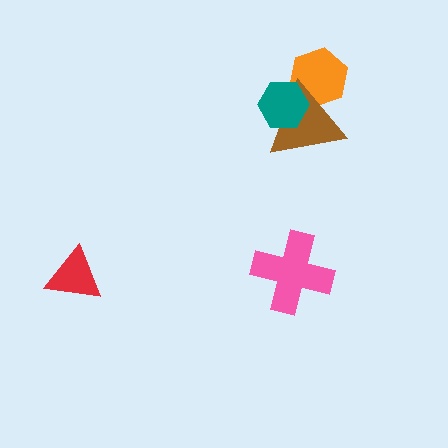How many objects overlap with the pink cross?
0 objects overlap with the pink cross.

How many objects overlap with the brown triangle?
2 objects overlap with the brown triangle.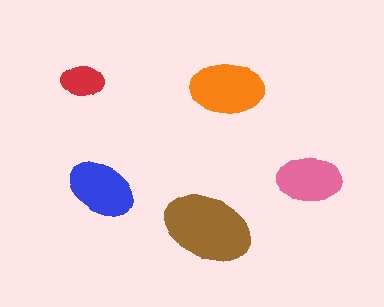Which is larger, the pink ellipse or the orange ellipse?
The orange one.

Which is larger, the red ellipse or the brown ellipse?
The brown one.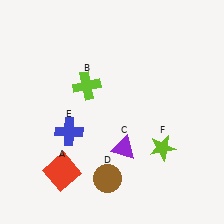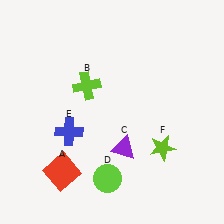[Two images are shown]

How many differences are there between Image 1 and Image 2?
There is 1 difference between the two images.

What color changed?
The circle (D) changed from brown in Image 1 to lime in Image 2.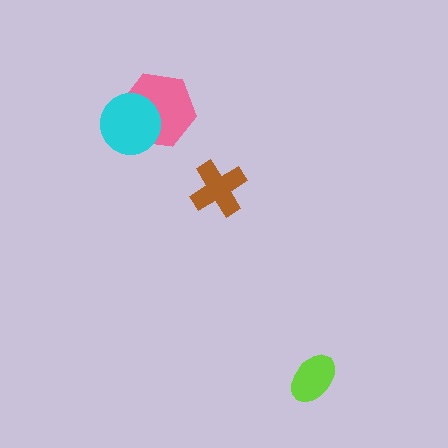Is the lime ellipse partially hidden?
No, no other shape covers it.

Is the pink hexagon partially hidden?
Yes, it is partially covered by another shape.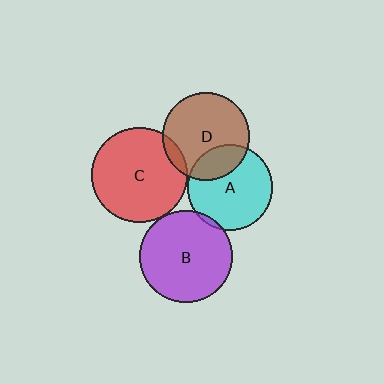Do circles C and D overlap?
Yes.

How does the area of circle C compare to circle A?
Approximately 1.3 times.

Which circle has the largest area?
Circle C (red).